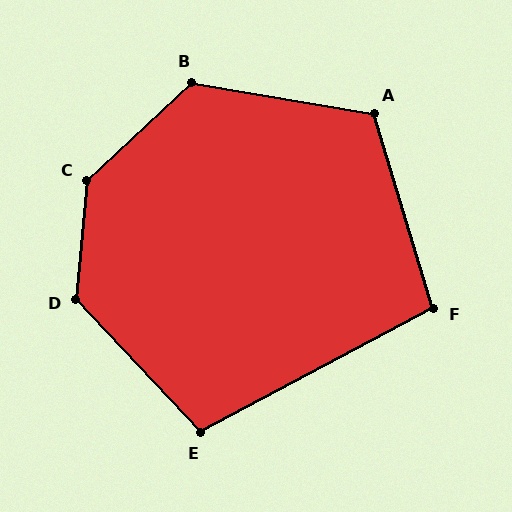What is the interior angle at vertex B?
Approximately 127 degrees (obtuse).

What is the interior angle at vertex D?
Approximately 132 degrees (obtuse).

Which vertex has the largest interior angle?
C, at approximately 138 degrees.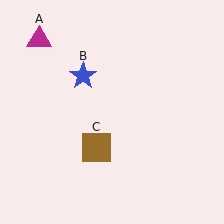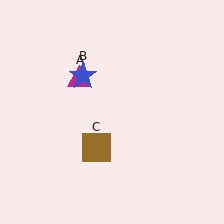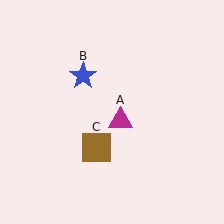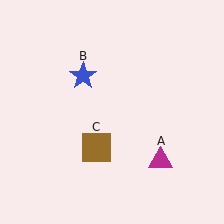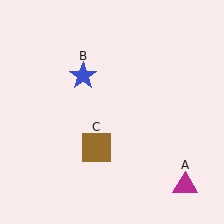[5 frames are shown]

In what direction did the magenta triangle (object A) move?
The magenta triangle (object A) moved down and to the right.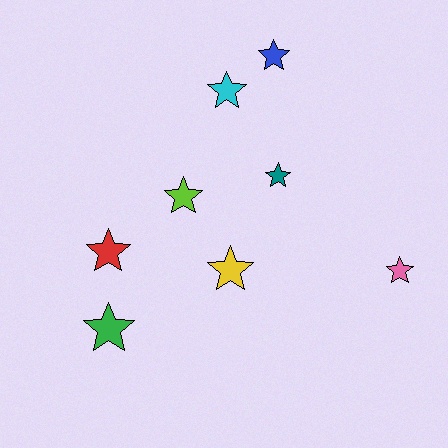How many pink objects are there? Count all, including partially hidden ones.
There is 1 pink object.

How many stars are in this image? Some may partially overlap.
There are 8 stars.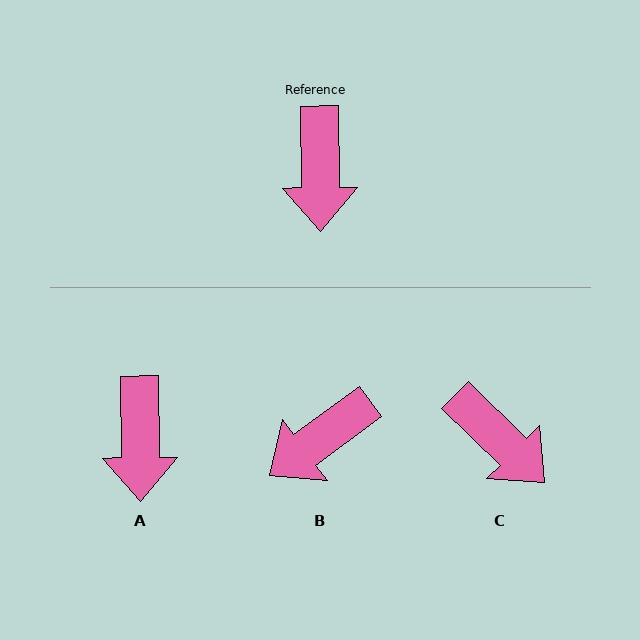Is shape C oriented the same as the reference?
No, it is off by about 45 degrees.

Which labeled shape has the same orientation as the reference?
A.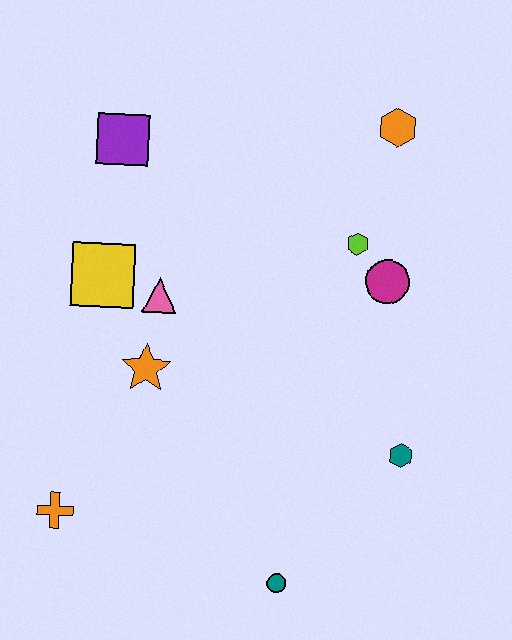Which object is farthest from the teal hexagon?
The purple square is farthest from the teal hexagon.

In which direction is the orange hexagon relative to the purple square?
The orange hexagon is to the right of the purple square.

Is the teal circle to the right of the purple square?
Yes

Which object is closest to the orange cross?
The orange star is closest to the orange cross.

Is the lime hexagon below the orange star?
No